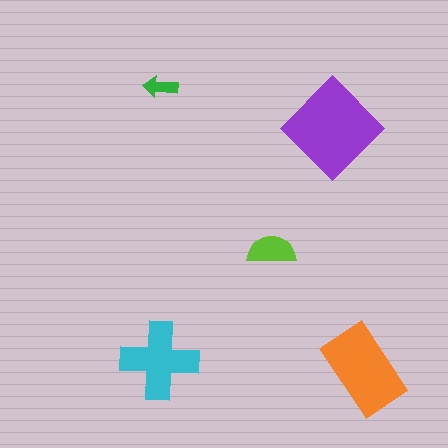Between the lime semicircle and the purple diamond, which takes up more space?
The purple diamond.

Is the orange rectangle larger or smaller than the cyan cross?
Larger.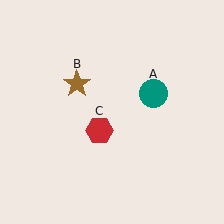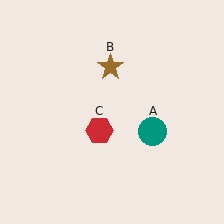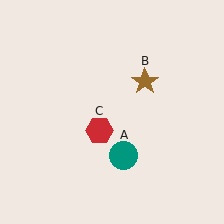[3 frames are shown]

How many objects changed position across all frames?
2 objects changed position: teal circle (object A), brown star (object B).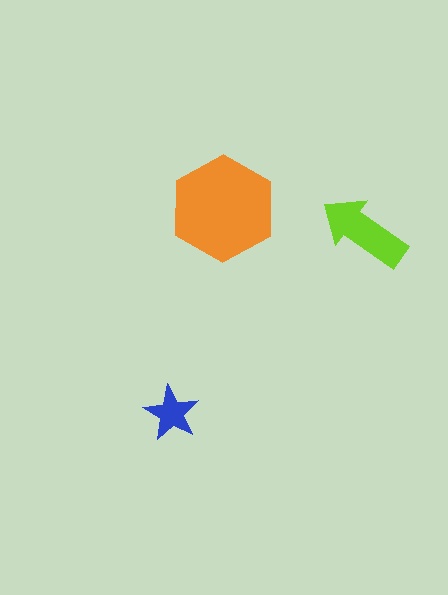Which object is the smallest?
The blue star.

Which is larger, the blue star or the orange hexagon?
The orange hexagon.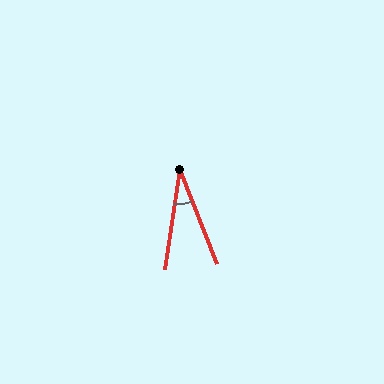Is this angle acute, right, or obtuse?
It is acute.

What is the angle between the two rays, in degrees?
Approximately 30 degrees.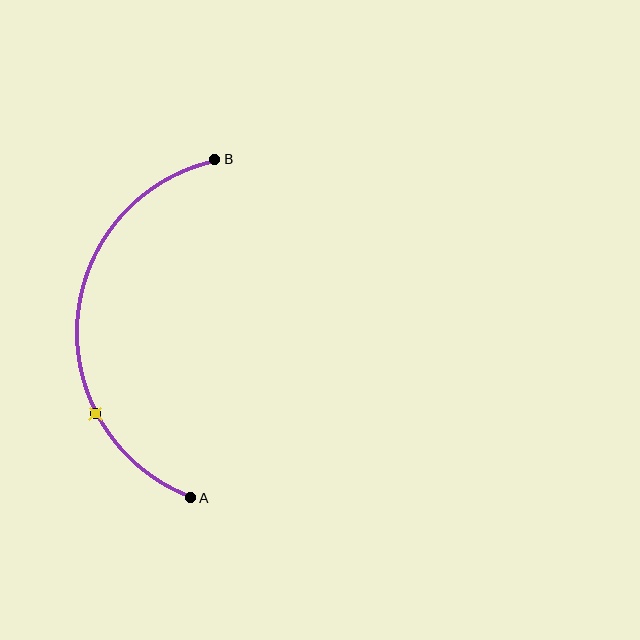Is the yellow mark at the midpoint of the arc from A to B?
No. The yellow mark lies on the arc but is closer to endpoint A. The arc midpoint would be at the point on the curve equidistant along the arc from both A and B.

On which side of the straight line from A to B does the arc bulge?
The arc bulges to the left of the straight line connecting A and B.